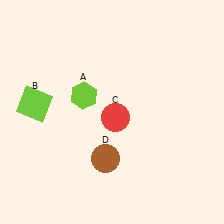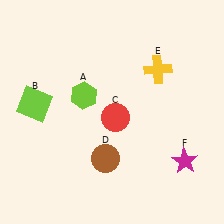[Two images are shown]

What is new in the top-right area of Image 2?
A yellow cross (E) was added in the top-right area of Image 2.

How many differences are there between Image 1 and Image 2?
There are 2 differences between the two images.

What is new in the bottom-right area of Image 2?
A magenta star (F) was added in the bottom-right area of Image 2.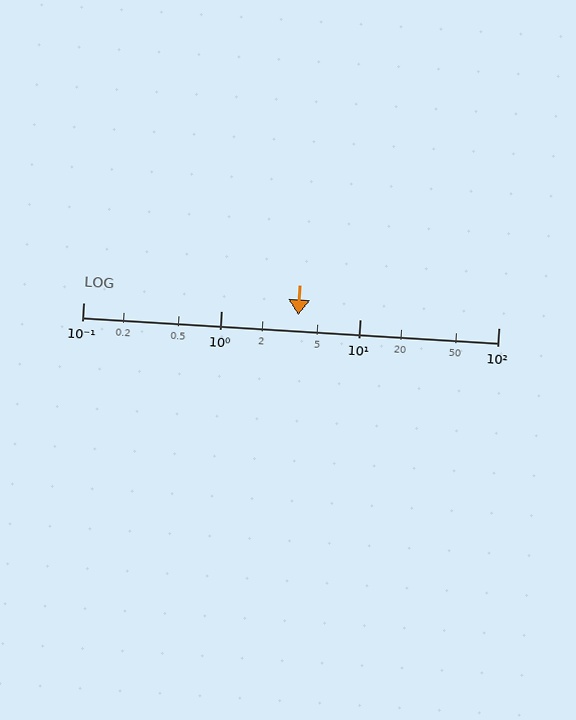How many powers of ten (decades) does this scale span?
The scale spans 3 decades, from 0.1 to 100.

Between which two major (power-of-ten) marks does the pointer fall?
The pointer is between 1 and 10.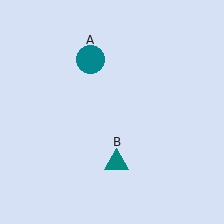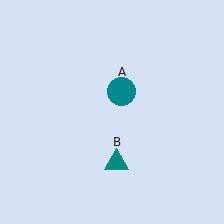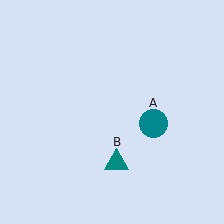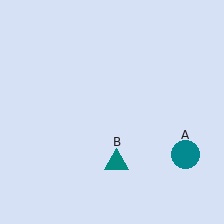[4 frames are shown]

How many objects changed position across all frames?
1 object changed position: teal circle (object A).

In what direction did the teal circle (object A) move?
The teal circle (object A) moved down and to the right.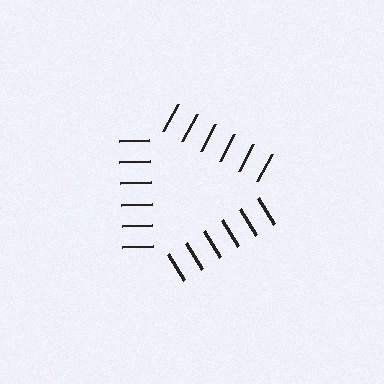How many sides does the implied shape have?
3 sides — the line-ends trace a triangle.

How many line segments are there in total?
18 — 6 along each of the 3 edges.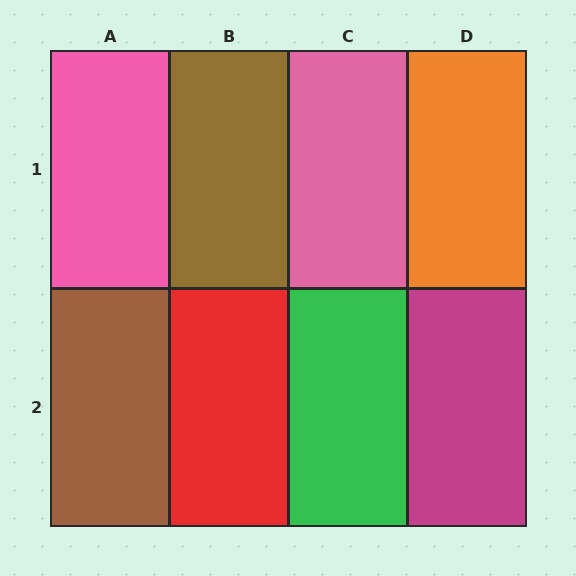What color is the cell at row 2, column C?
Green.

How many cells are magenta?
1 cell is magenta.